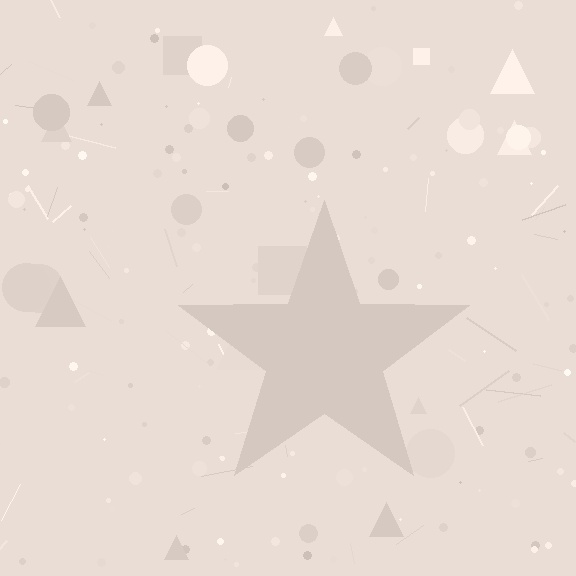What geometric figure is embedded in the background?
A star is embedded in the background.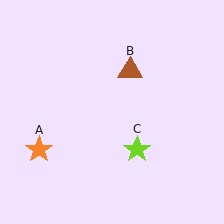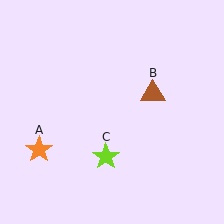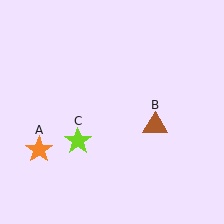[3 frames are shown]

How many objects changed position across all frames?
2 objects changed position: brown triangle (object B), lime star (object C).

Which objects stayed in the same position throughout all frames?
Orange star (object A) remained stationary.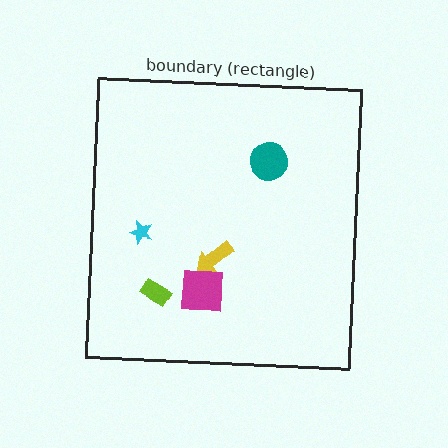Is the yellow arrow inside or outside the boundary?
Inside.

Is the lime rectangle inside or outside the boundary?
Inside.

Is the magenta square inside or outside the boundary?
Inside.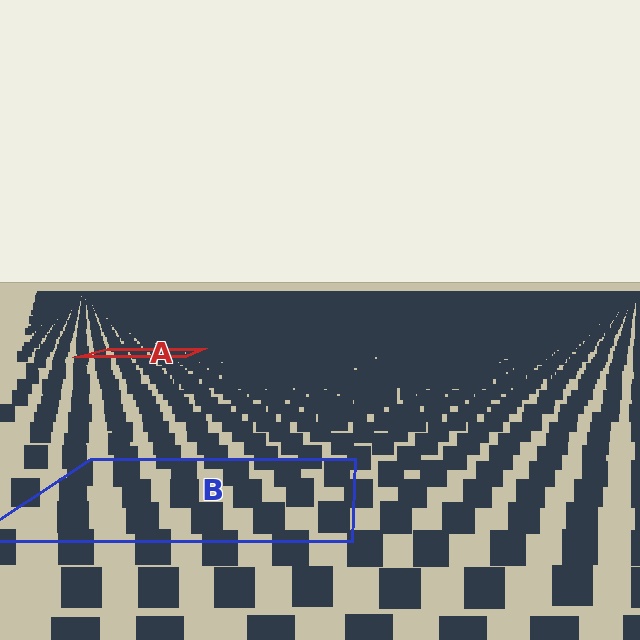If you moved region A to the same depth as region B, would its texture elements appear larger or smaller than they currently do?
They would appear larger. At a closer depth, the same texture elements are projected at a bigger on-screen size.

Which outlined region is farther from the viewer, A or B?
Region A is farther from the viewer — the texture elements inside it appear smaller and more densely packed.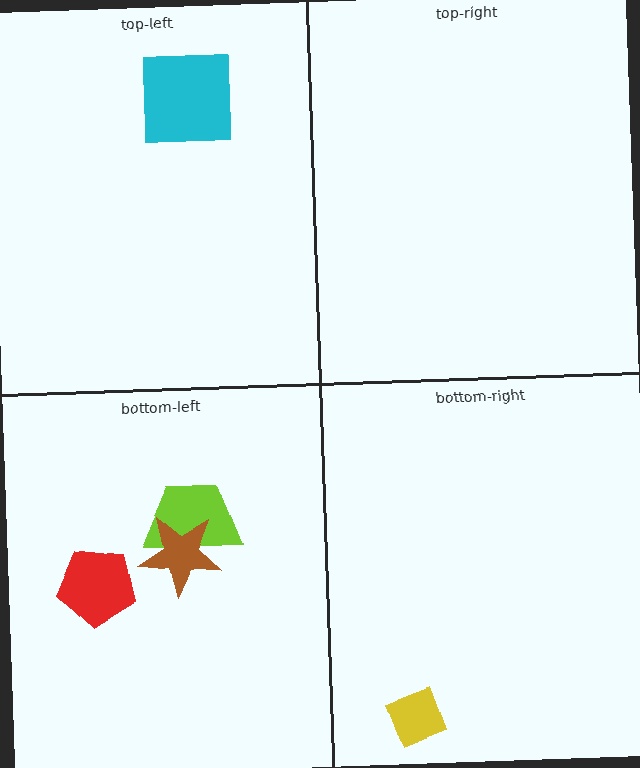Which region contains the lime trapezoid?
The bottom-left region.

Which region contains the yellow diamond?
The bottom-right region.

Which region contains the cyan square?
The top-left region.